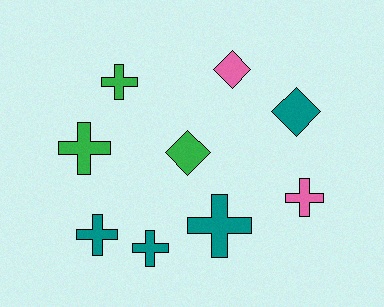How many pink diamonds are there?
There is 1 pink diamond.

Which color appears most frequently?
Teal, with 4 objects.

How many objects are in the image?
There are 9 objects.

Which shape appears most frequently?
Cross, with 6 objects.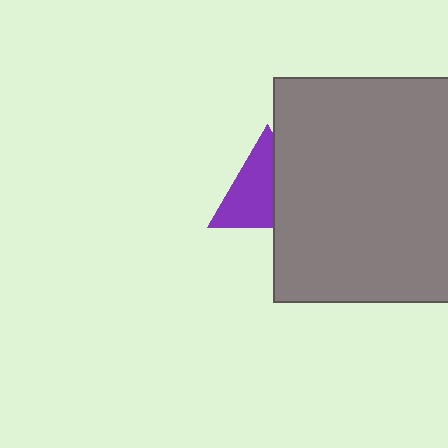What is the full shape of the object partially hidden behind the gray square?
The partially hidden object is a purple triangle.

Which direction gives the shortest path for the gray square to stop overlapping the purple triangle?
Moving right gives the shortest separation.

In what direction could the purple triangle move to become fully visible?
The purple triangle could move left. That would shift it out from behind the gray square entirely.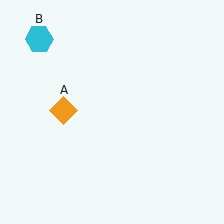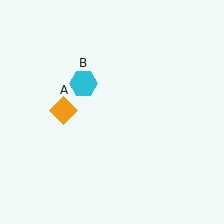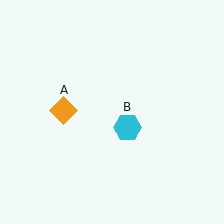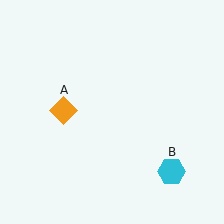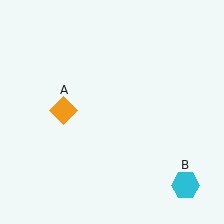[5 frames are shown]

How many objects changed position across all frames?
1 object changed position: cyan hexagon (object B).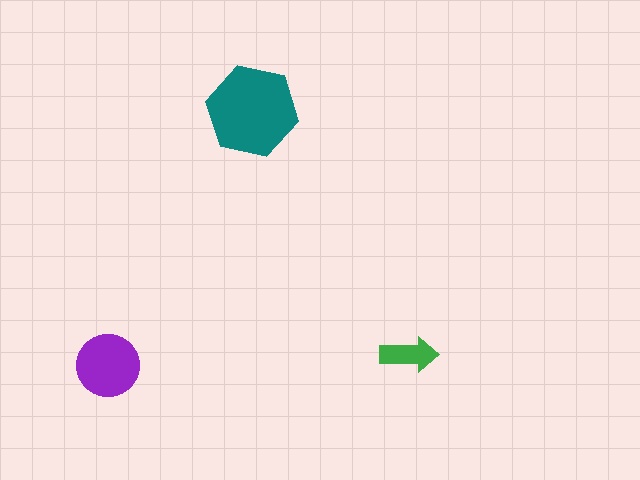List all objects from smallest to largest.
The green arrow, the purple circle, the teal hexagon.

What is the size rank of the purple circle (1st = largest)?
2nd.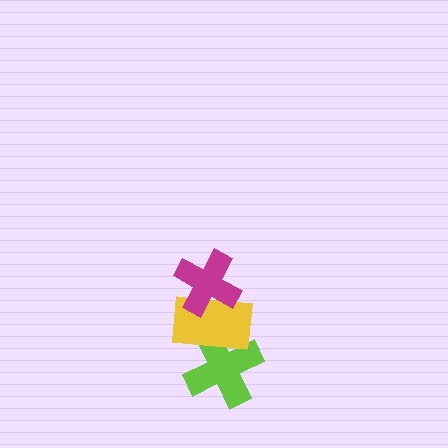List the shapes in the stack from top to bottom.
From top to bottom: the magenta cross, the yellow rectangle, the lime cross.